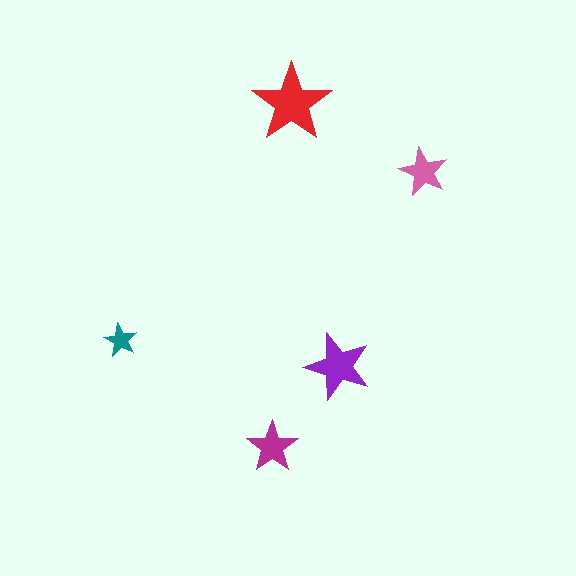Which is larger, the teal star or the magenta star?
The magenta one.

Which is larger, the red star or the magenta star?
The red one.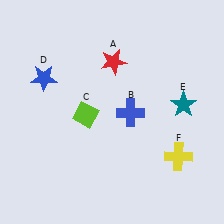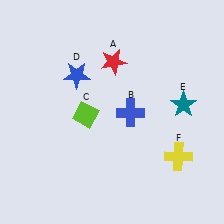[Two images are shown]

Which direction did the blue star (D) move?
The blue star (D) moved right.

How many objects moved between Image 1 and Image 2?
1 object moved between the two images.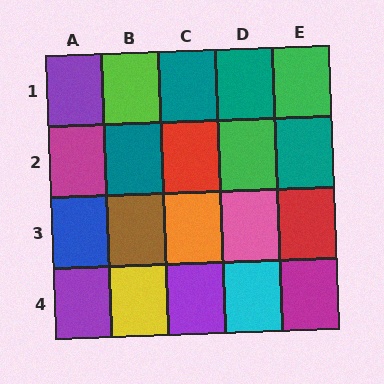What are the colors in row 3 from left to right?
Blue, brown, orange, pink, red.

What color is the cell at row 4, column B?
Yellow.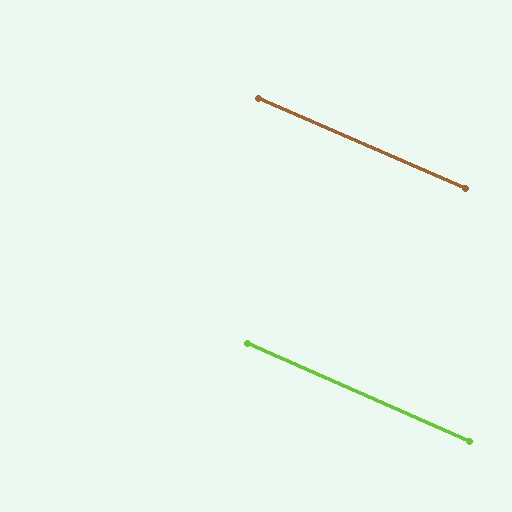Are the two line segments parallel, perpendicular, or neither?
Parallel — their directions differ by only 0.2°.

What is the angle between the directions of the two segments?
Approximately 0 degrees.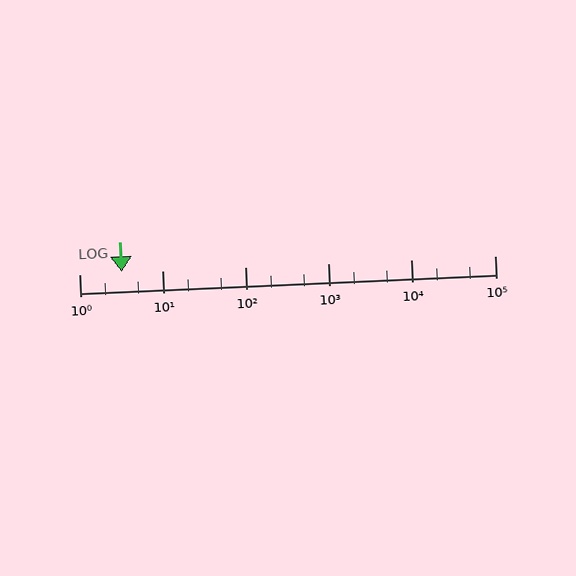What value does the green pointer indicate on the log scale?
The pointer indicates approximately 3.2.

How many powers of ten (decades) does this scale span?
The scale spans 5 decades, from 1 to 100000.